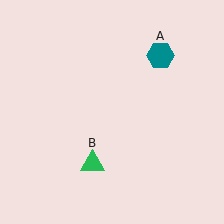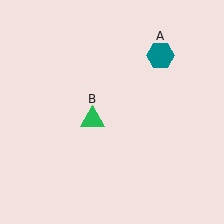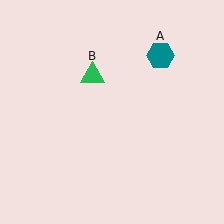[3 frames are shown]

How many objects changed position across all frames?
1 object changed position: green triangle (object B).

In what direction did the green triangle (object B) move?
The green triangle (object B) moved up.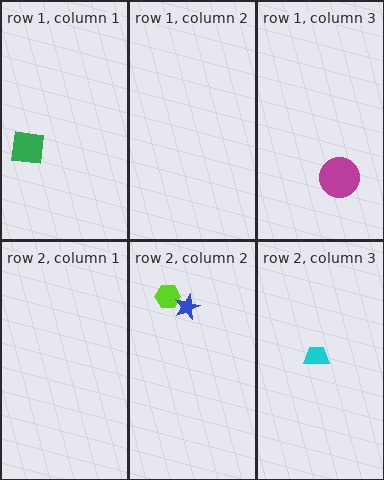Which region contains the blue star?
The row 2, column 2 region.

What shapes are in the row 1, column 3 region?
The magenta circle.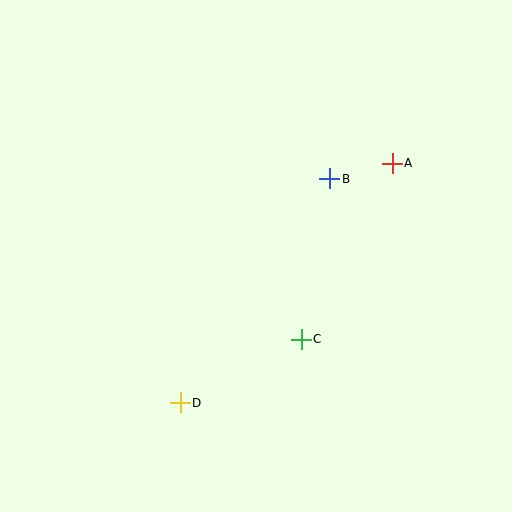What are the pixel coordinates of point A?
Point A is at (392, 163).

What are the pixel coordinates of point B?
Point B is at (330, 179).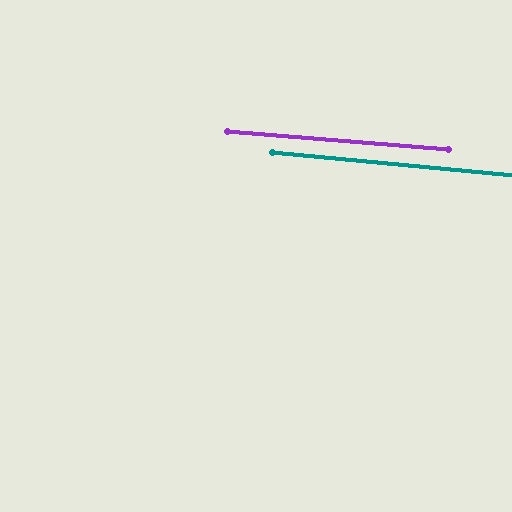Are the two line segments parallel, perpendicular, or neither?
Parallel — their directions differ by only 0.8°.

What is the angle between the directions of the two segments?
Approximately 1 degree.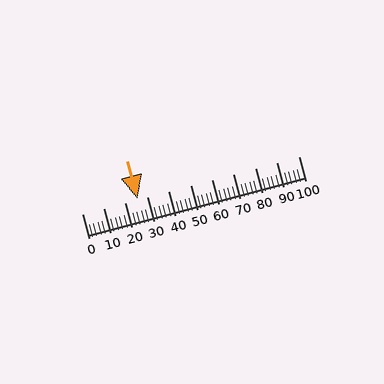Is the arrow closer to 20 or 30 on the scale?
The arrow is closer to 30.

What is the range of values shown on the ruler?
The ruler shows values from 0 to 100.